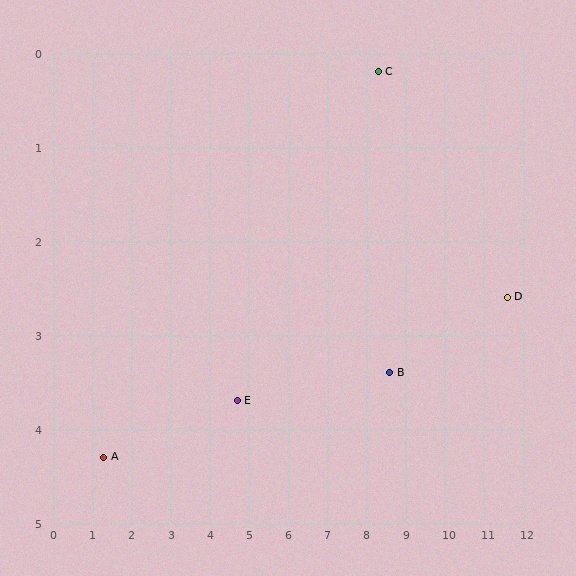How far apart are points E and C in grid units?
Points E and C are about 5.0 grid units apart.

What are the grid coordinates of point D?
Point D is at approximately (11.6, 2.6).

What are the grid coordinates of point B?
Point B is at approximately (8.6, 3.4).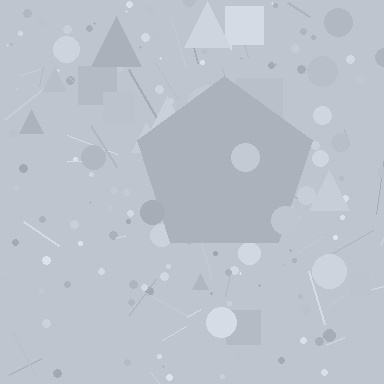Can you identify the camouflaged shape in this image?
The camouflaged shape is a pentagon.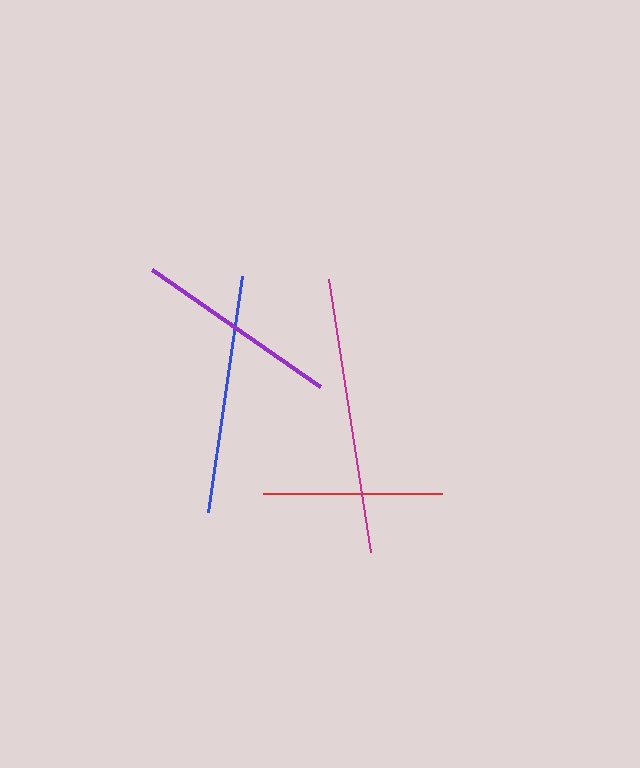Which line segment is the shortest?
The red line is the shortest at approximately 178 pixels.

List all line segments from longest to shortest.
From longest to shortest: magenta, blue, purple, red.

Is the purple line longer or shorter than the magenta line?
The magenta line is longer than the purple line.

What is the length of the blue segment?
The blue segment is approximately 239 pixels long.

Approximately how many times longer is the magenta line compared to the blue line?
The magenta line is approximately 1.2 times the length of the blue line.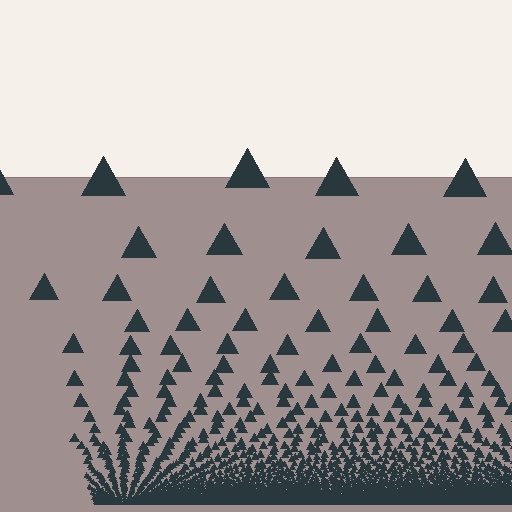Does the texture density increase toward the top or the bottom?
Density increases toward the bottom.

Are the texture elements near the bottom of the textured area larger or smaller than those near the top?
Smaller. The gradient is inverted — elements near the bottom are smaller and denser.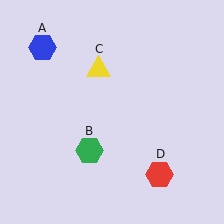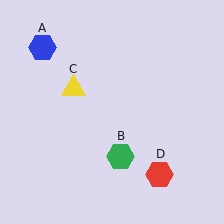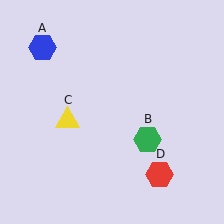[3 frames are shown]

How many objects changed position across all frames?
2 objects changed position: green hexagon (object B), yellow triangle (object C).